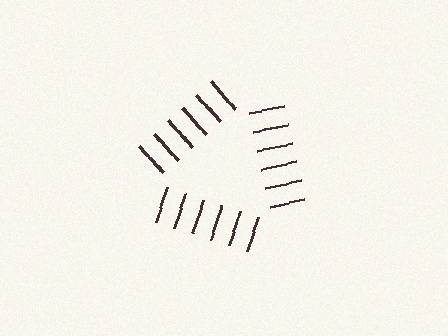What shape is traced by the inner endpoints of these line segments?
An illusory triangle — the line segments terminate on its edges but no continuous stroke is drawn.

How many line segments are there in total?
18 — 6 along each of the 3 edges.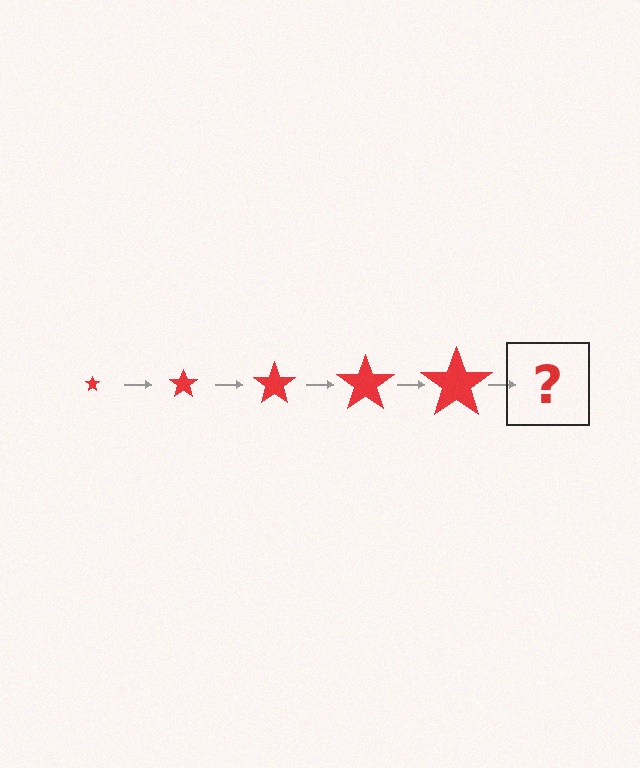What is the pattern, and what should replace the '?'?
The pattern is that the star gets progressively larger each step. The '?' should be a red star, larger than the previous one.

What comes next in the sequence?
The next element should be a red star, larger than the previous one.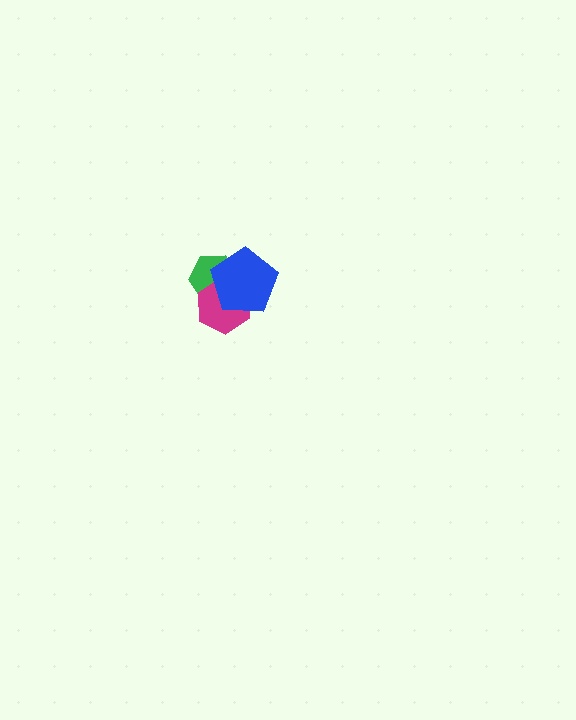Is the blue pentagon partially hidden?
No, no other shape covers it.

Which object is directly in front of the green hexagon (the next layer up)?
The magenta hexagon is directly in front of the green hexagon.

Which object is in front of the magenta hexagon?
The blue pentagon is in front of the magenta hexagon.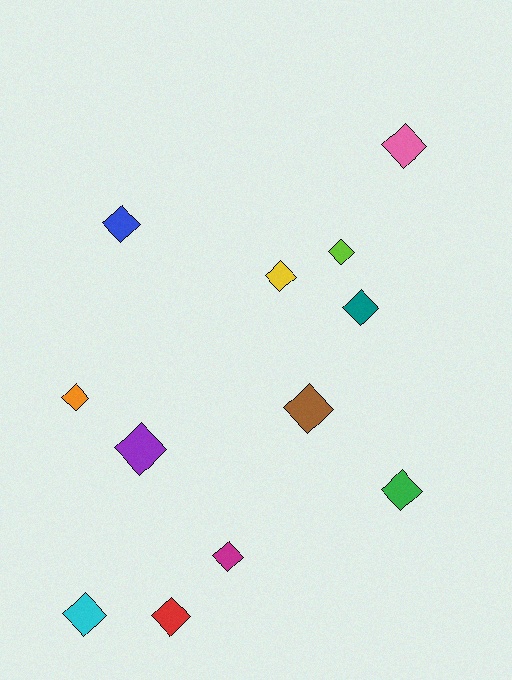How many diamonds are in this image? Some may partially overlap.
There are 12 diamonds.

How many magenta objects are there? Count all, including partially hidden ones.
There is 1 magenta object.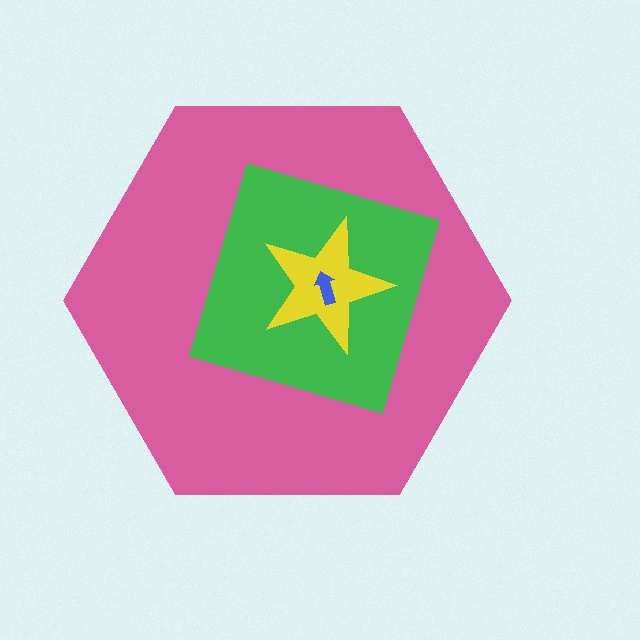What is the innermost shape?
The blue arrow.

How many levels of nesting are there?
4.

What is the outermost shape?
The pink hexagon.